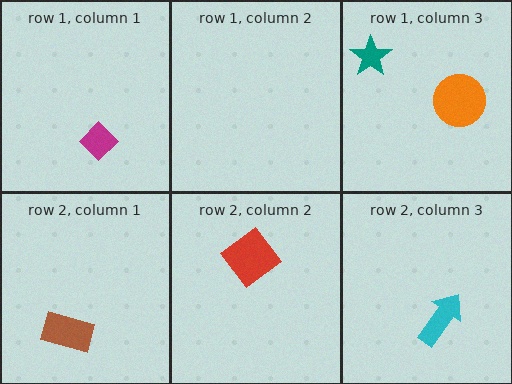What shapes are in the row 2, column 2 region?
The red diamond.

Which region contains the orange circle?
The row 1, column 3 region.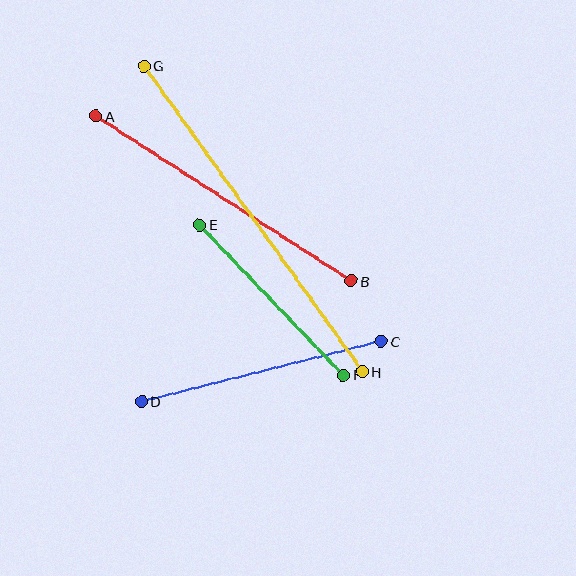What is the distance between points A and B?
The distance is approximately 304 pixels.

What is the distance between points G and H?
The distance is approximately 376 pixels.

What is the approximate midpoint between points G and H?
The midpoint is at approximately (253, 219) pixels.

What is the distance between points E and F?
The distance is approximately 208 pixels.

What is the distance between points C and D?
The distance is approximately 247 pixels.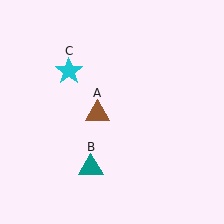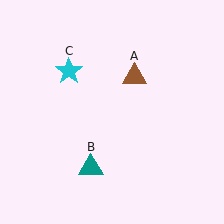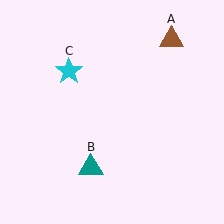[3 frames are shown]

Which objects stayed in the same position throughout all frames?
Teal triangle (object B) and cyan star (object C) remained stationary.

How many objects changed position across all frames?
1 object changed position: brown triangle (object A).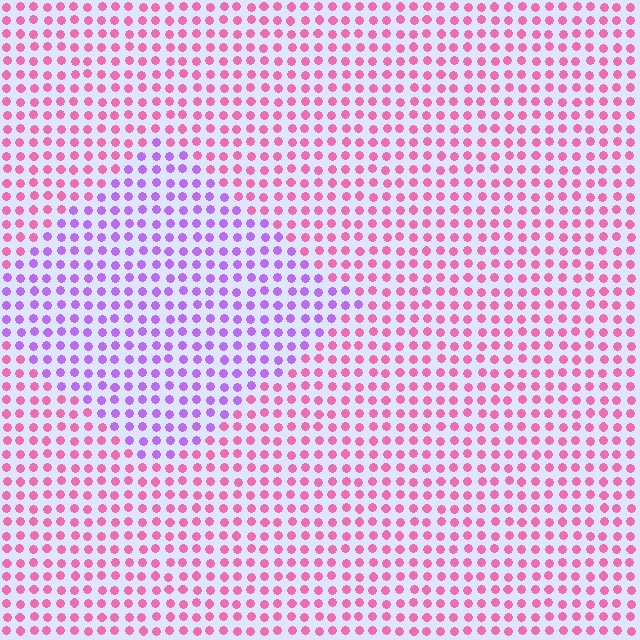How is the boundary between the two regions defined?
The boundary is defined purely by a slight shift in hue (about 52 degrees). Spacing, size, and orientation are identical on both sides.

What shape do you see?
I see a diamond.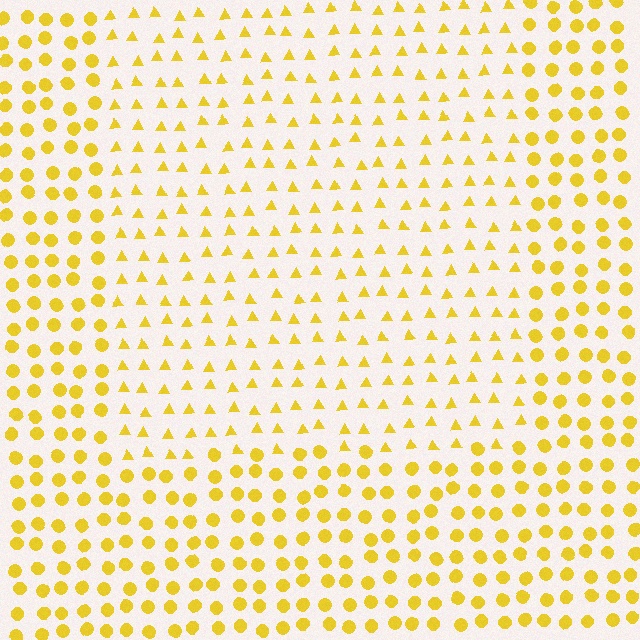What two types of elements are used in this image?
The image uses triangles inside the rectangle region and circles outside it.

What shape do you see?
I see a rectangle.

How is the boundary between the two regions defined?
The boundary is defined by a change in element shape: triangles inside vs. circles outside. All elements share the same color and spacing.